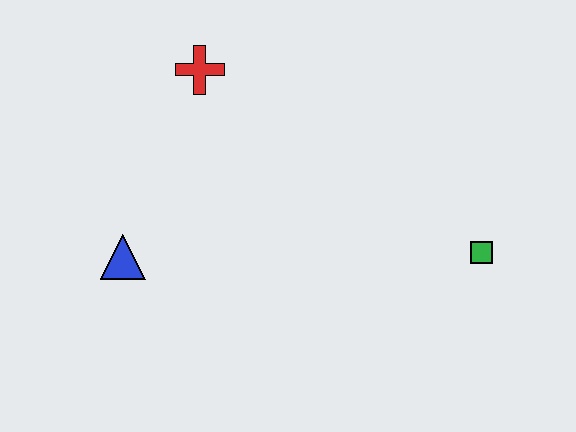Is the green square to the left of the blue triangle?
No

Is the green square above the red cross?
No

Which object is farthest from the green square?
The blue triangle is farthest from the green square.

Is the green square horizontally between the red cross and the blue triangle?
No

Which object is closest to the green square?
The red cross is closest to the green square.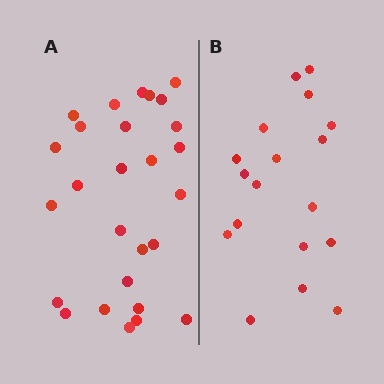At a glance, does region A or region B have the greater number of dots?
Region A (the left region) has more dots.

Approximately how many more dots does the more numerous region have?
Region A has roughly 8 or so more dots than region B.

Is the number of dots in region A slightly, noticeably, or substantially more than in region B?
Region A has substantially more. The ratio is roughly 1.5 to 1.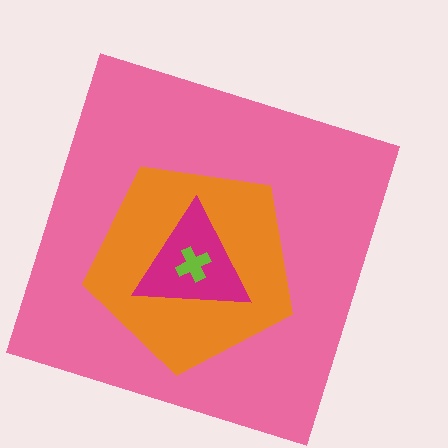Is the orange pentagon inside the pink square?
Yes.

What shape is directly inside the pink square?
The orange pentagon.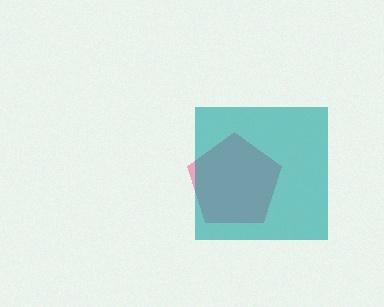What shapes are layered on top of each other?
The layered shapes are: a pink pentagon, a teal square.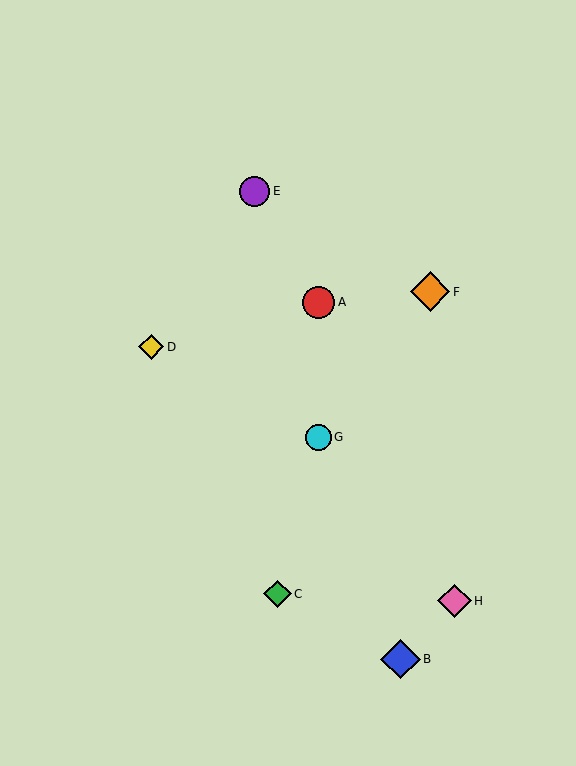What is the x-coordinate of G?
Object G is at x≈319.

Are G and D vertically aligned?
No, G is at x≈319 and D is at x≈151.